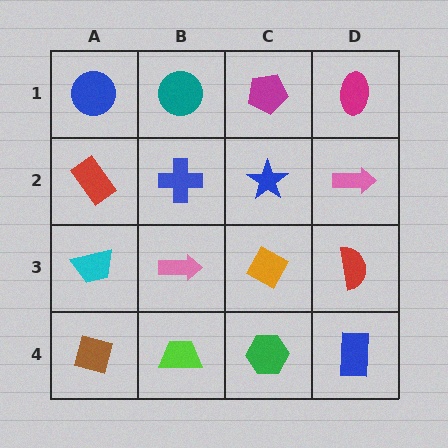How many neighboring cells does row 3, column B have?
4.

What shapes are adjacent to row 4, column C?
An orange diamond (row 3, column C), a lime trapezoid (row 4, column B), a blue rectangle (row 4, column D).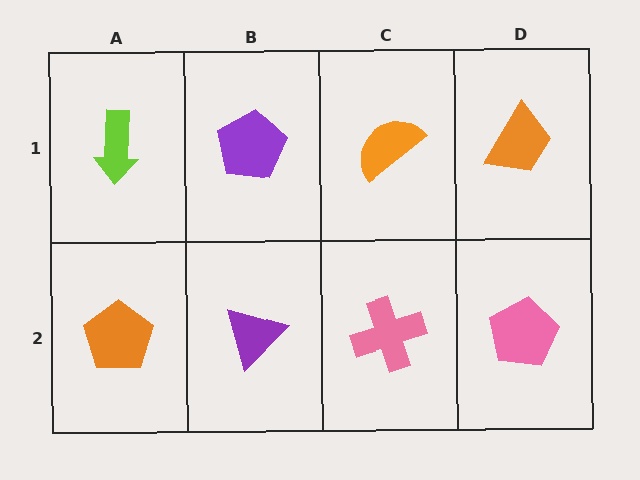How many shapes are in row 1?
4 shapes.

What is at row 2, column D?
A pink pentagon.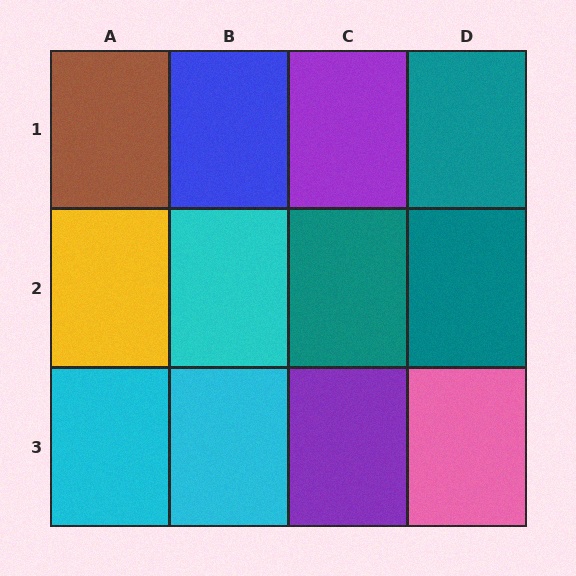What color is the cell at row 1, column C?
Purple.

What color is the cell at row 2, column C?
Teal.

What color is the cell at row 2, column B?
Cyan.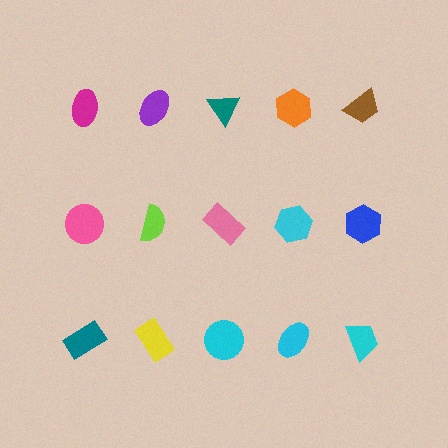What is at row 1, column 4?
An orange hexagon.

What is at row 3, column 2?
A yellow rectangle.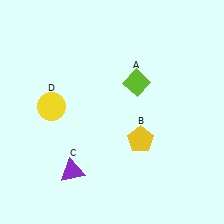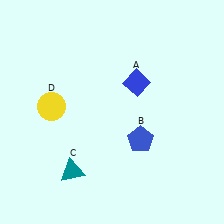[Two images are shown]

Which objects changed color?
A changed from lime to blue. B changed from yellow to blue. C changed from purple to teal.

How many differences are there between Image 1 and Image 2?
There are 3 differences between the two images.